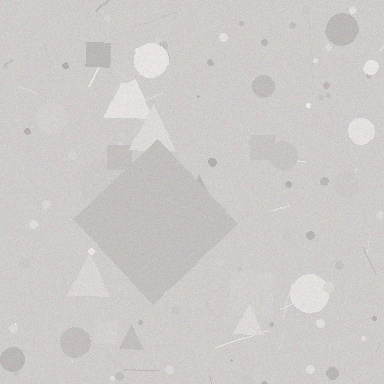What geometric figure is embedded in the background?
A diamond is embedded in the background.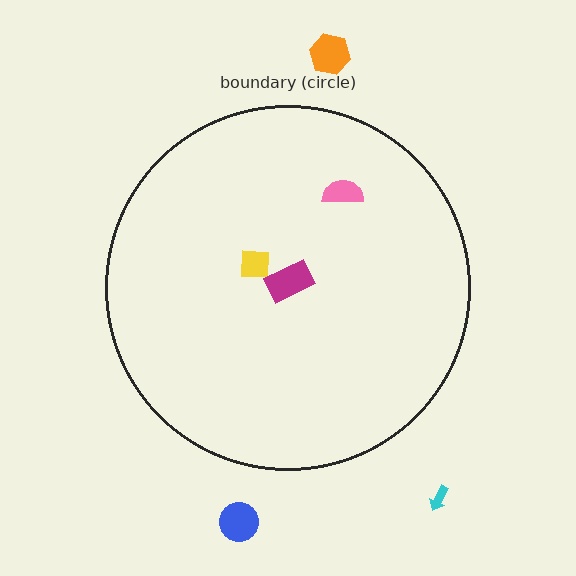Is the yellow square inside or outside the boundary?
Inside.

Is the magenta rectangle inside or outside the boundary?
Inside.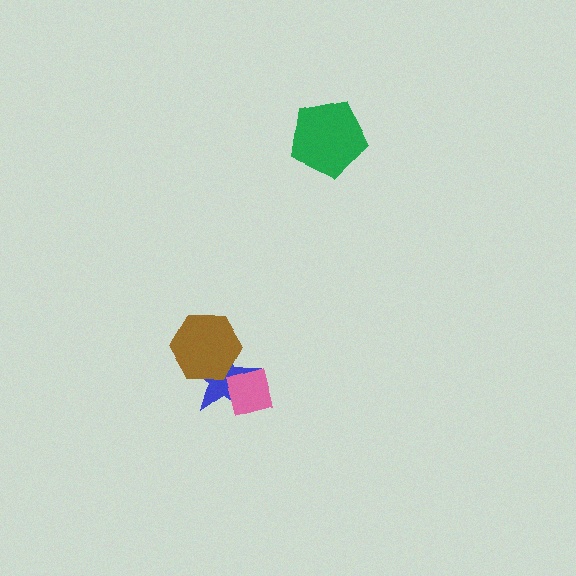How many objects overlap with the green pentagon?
0 objects overlap with the green pentagon.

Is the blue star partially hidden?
Yes, it is partially covered by another shape.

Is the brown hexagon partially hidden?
No, no other shape covers it.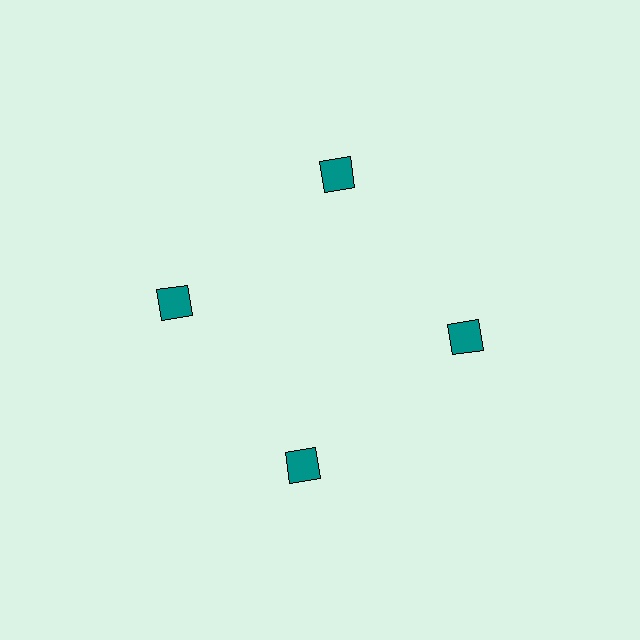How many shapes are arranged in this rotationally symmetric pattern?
There are 4 shapes, arranged in 4 groups of 1.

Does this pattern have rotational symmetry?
Yes, this pattern has 4-fold rotational symmetry. It looks the same after rotating 90 degrees around the center.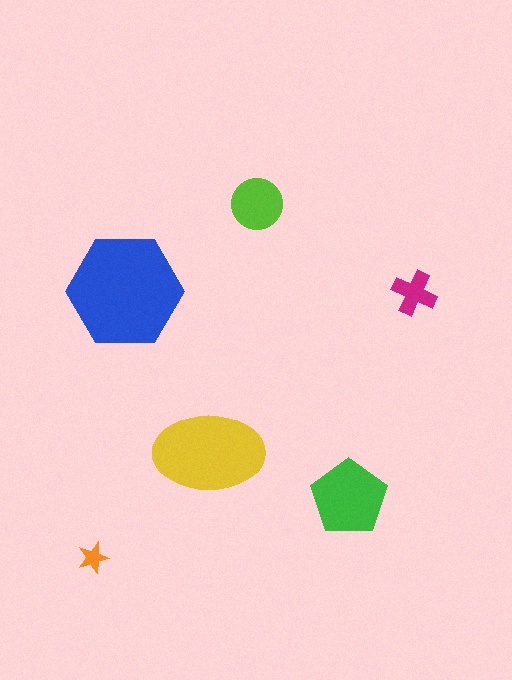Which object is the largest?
The blue hexagon.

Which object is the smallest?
The orange star.